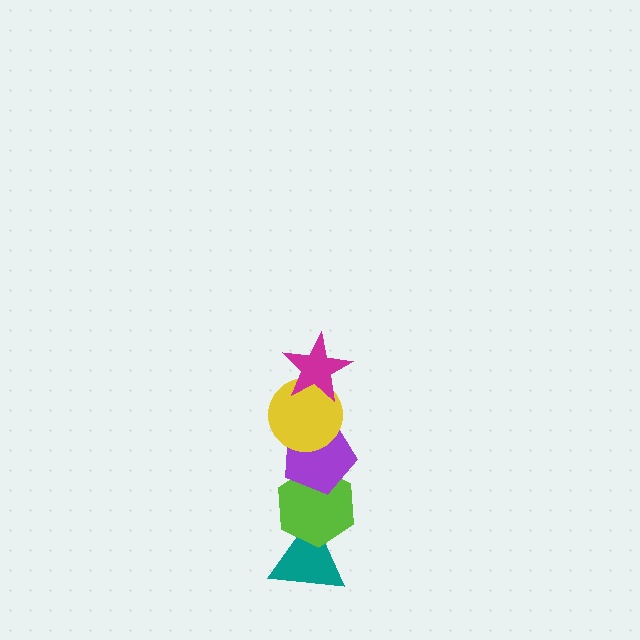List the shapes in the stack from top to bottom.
From top to bottom: the magenta star, the yellow circle, the purple pentagon, the lime hexagon, the teal triangle.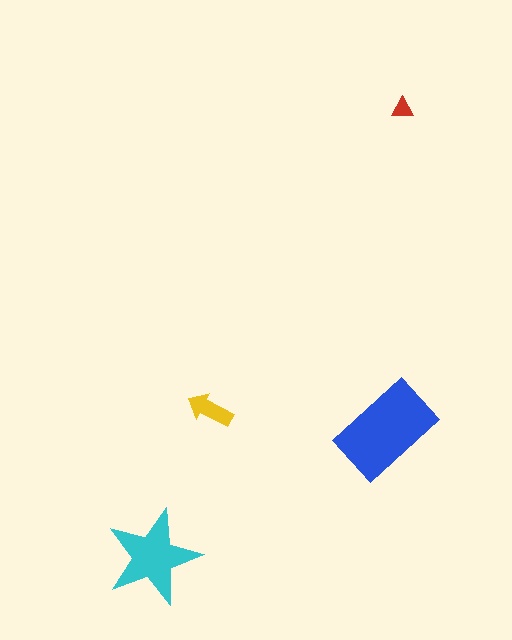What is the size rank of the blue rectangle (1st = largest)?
1st.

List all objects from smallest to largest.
The red triangle, the yellow arrow, the cyan star, the blue rectangle.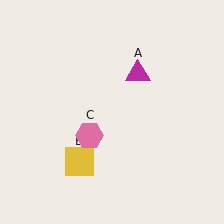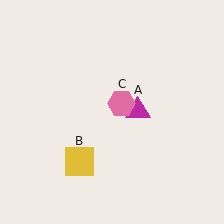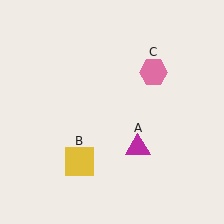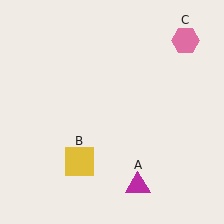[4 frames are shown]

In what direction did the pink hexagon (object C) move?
The pink hexagon (object C) moved up and to the right.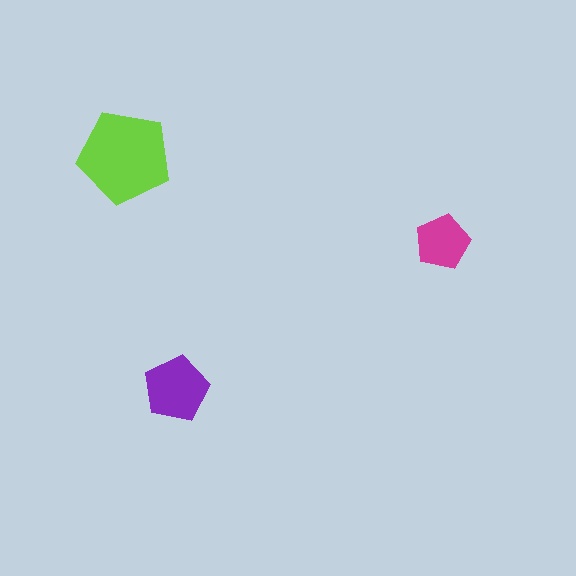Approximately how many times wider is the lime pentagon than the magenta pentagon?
About 1.5 times wider.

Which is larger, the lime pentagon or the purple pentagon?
The lime one.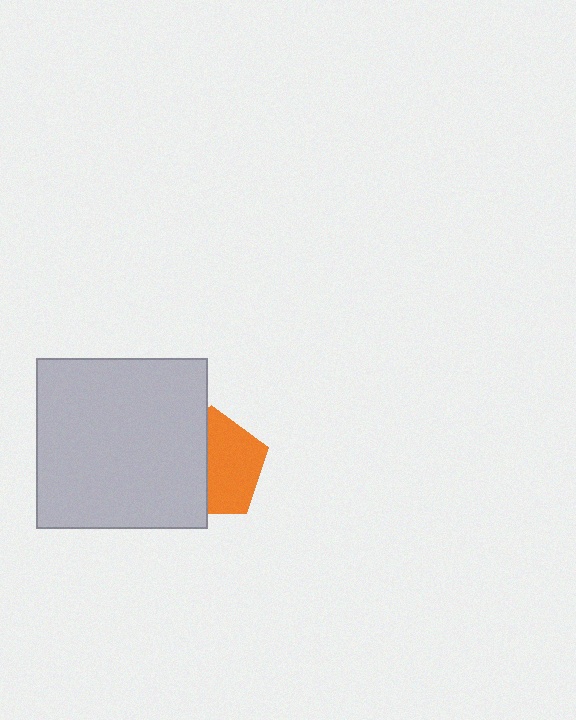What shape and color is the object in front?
The object in front is a light gray square.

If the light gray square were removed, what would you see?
You would see the complete orange pentagon.